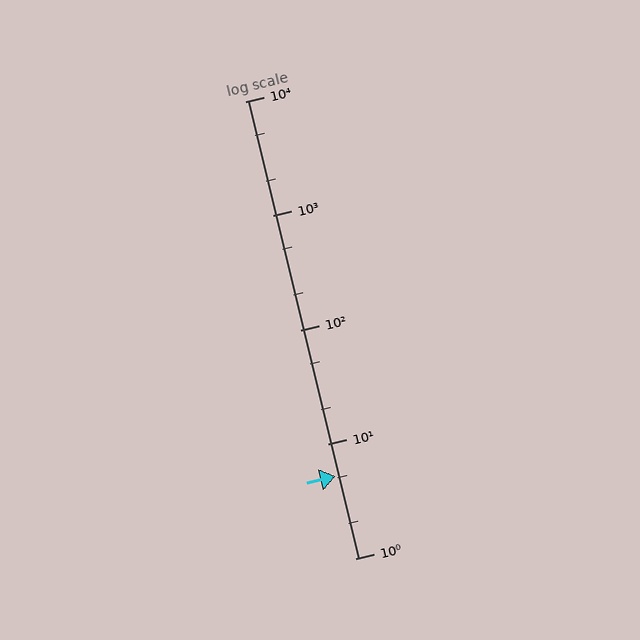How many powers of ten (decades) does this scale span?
The scale spans 4 decades, from 1 to 10000.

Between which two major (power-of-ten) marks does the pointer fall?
The pointer is between 1 and 10.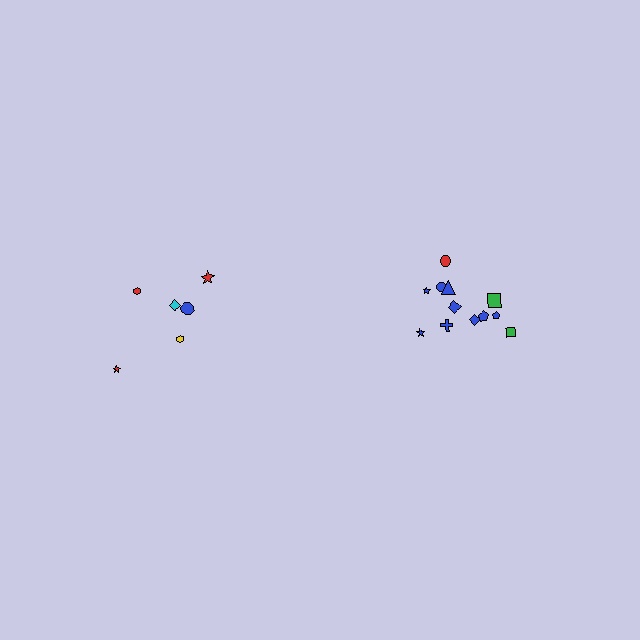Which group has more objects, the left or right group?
The right group.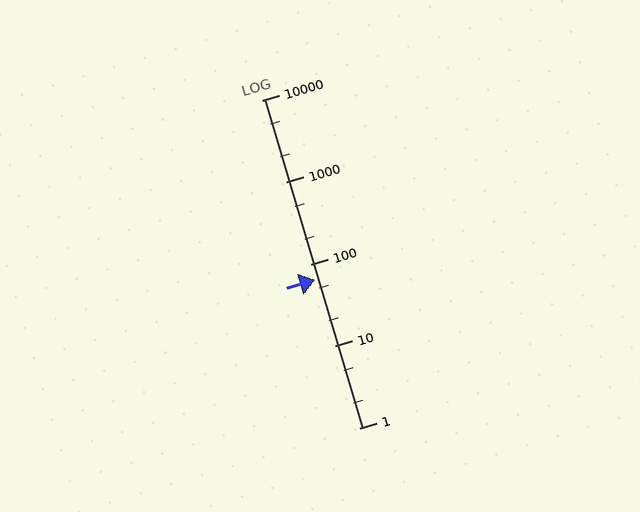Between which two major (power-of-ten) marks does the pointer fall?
The pointer is between 10 and 100.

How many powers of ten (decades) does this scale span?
The scale spans 4 decades, from 1 to 10000.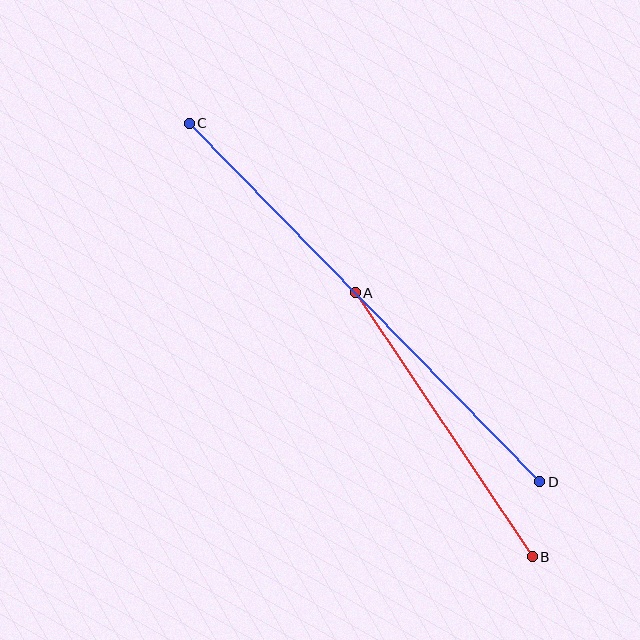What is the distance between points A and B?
The distance is approximately 318 pixels.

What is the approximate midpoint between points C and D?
The midpoint is at approximately (365, 302) pixels.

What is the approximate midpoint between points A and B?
The midpoint is at approximately (444, 425) pixels.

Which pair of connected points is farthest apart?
Points C and D are farthest apart.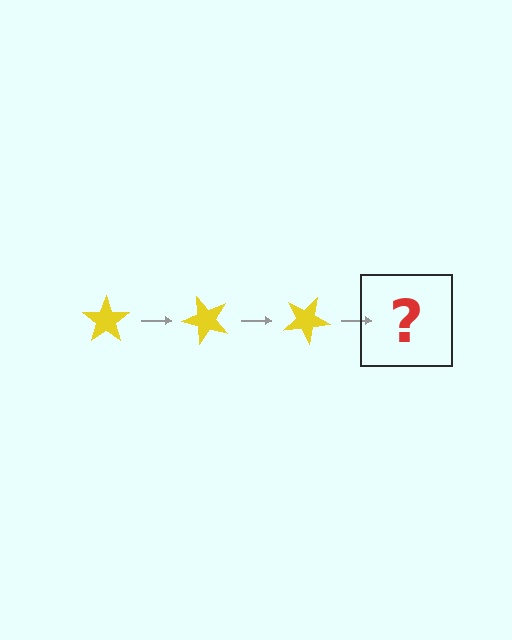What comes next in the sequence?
The next element should be a yellow star rotated 150 degrees.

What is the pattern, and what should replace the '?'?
The pattern is that the star rotates 50 degrees each step. The '?' should be a yellow star rotated 150 degrees.